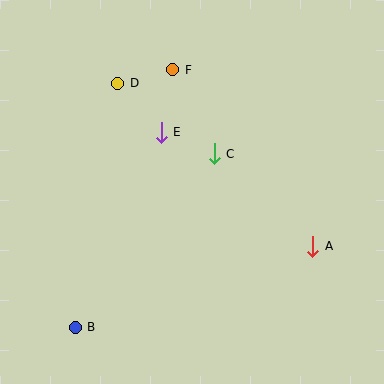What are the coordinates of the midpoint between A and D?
The midpoint between A and D is at (215, 165).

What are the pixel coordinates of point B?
Point B is at (75, 327).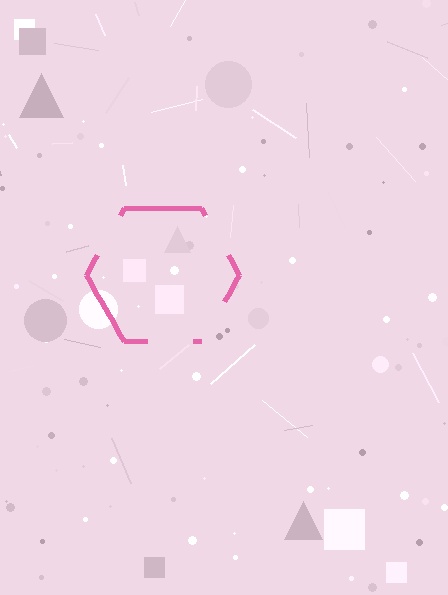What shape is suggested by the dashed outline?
The dashed outline suggests a hexagon.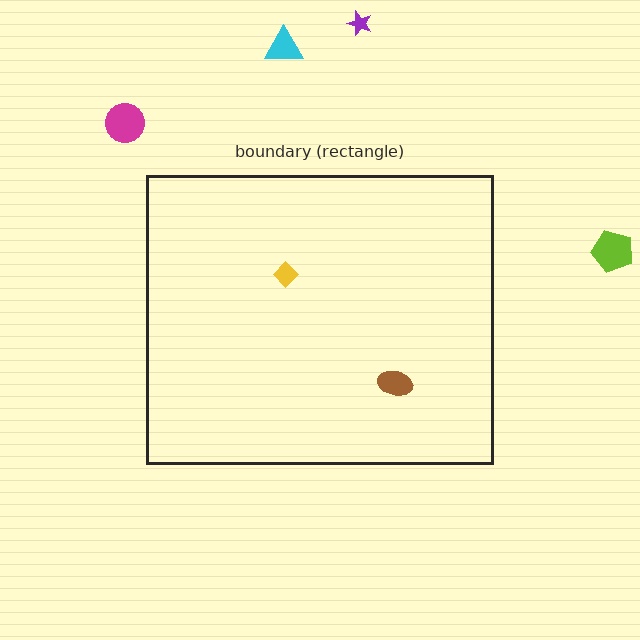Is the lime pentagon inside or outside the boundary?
Outside.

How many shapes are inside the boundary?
2 inside, 4 outside.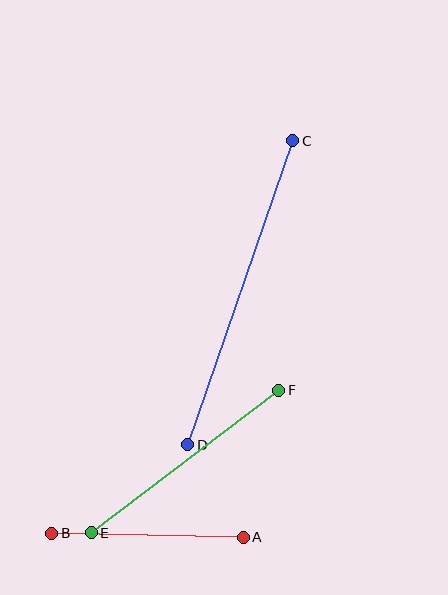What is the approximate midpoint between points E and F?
The midpoint is at approximately (185, 461) pixels.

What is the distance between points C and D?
The distance is approximately 322 pixels.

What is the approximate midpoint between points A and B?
The midpoint is at approximately (147, 535) pixels.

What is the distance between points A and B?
The distance is approximately 191 pixels.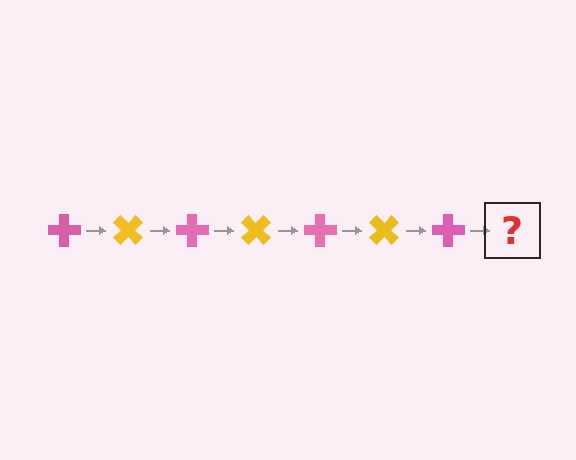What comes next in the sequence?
The next element should be a yellow cross, rotated 315 degrees from the start.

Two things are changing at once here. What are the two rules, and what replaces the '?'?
The two rules are that it rotates 45 degrees each step and the color cycles through pink and yellow. The '?' should be a yellow cross, rotated 315 degrees from the start.